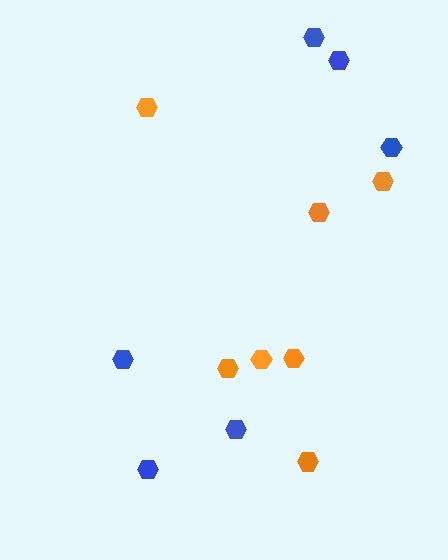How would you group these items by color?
There are 2 groups: one group of blue hexagons (6) and one group of orange hexagons (7).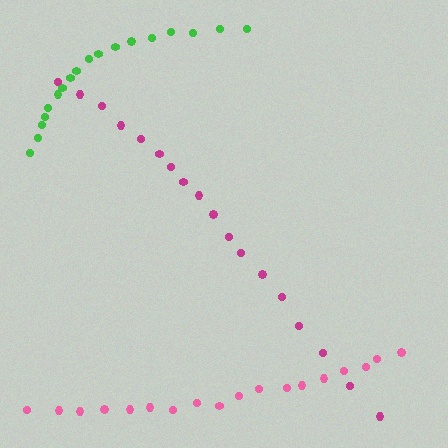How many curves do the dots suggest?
There are 3 distinct paths.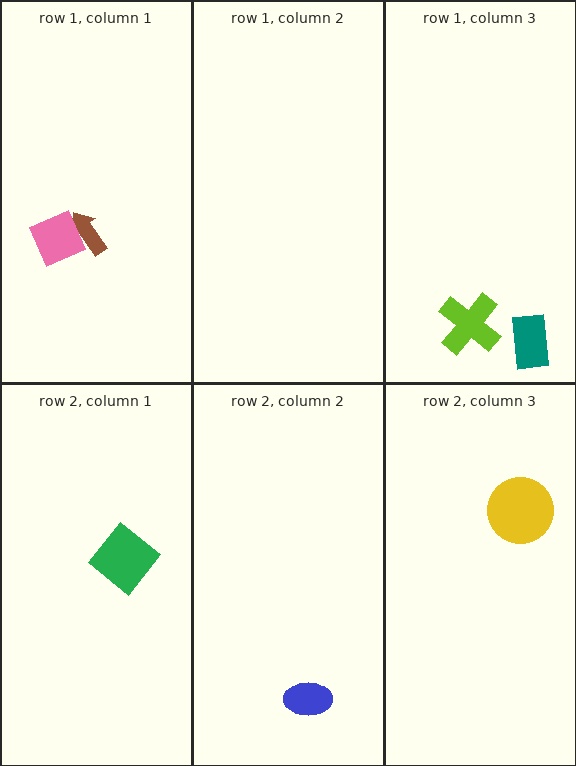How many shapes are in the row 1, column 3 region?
2.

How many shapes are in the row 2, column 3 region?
1.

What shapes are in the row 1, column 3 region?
The lime cross, the teal rectangle.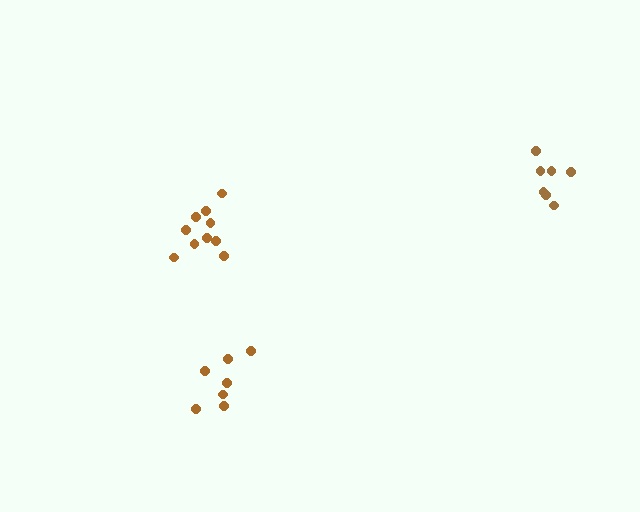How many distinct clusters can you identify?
There are 3 distinct clusters.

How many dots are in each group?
Group 1: 10 dots, Group 2: 7 dots, Group 3: 7 dots (24 total).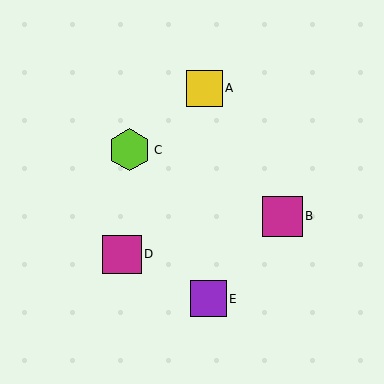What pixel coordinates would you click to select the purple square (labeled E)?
Click at (209, 299) to select the purple square E.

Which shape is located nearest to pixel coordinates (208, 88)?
The yellow square (labeled A) at (204, 88) is nearest to that location.